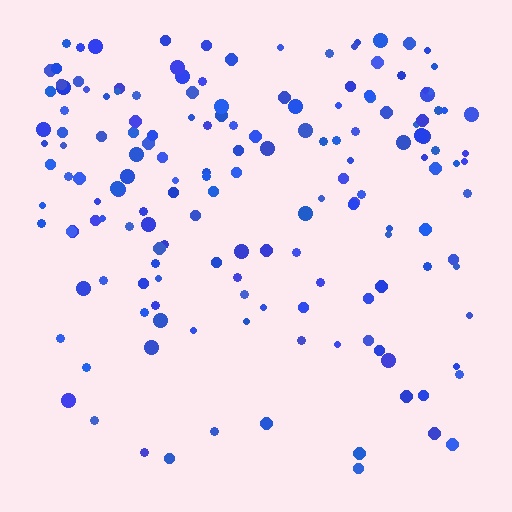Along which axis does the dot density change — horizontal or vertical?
Vertical.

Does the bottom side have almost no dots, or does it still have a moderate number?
Still a moderate number, just noticeably fewer than the top.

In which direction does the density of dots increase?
From bottom to top, with the top side densest.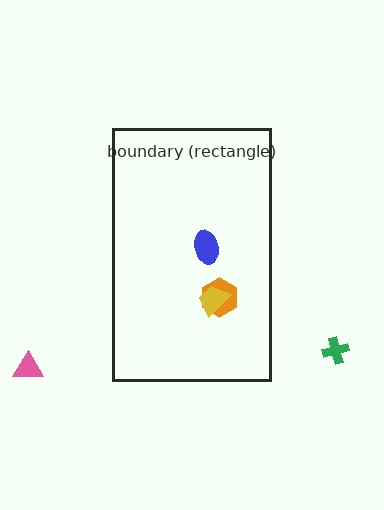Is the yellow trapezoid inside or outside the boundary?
Inside.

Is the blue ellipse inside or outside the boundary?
Inside.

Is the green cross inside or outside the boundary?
Outside.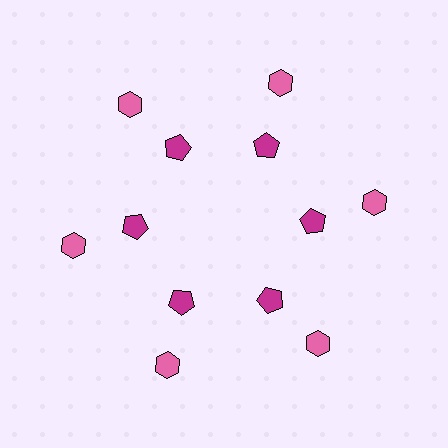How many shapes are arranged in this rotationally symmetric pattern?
There are 12 shapes, arranged in 6 groups of 2.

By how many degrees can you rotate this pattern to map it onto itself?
The pattern maps onto itself every 60 degrees of rotation.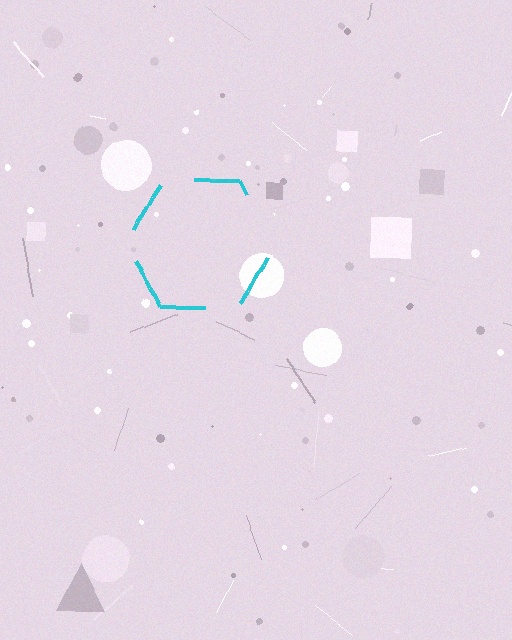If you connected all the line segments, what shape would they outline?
They would outline a hexagon.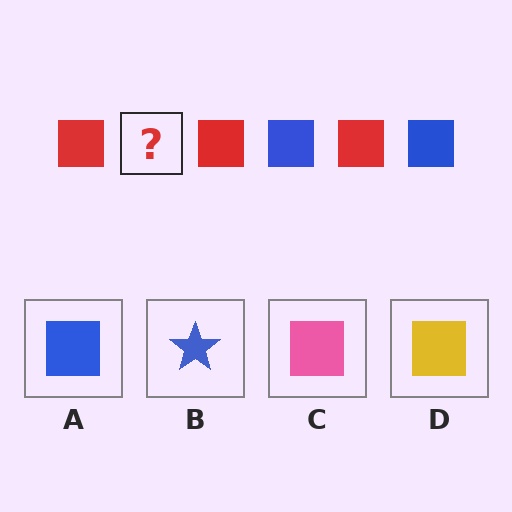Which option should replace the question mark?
Option A.